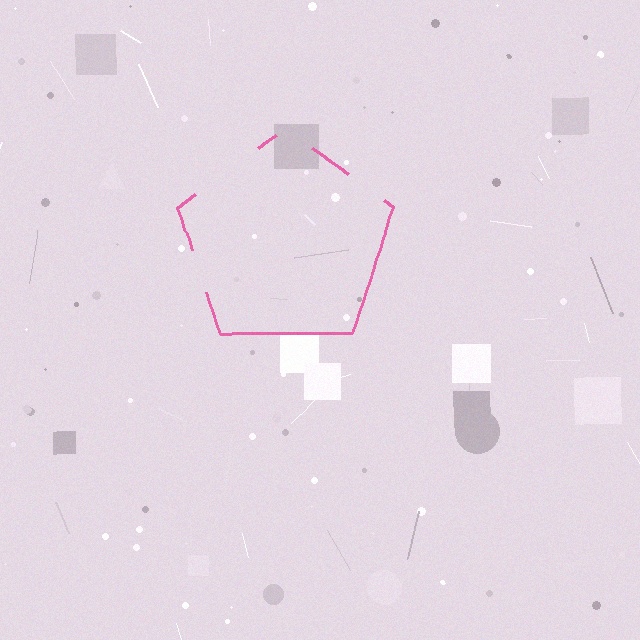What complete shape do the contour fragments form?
The contour fragments form a pentagon.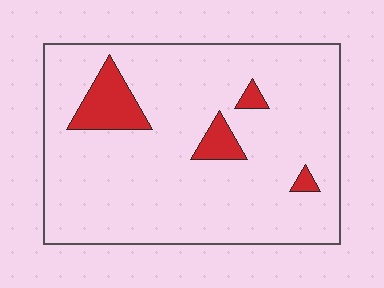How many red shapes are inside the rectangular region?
4.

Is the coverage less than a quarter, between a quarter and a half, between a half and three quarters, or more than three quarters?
Less than a quarter.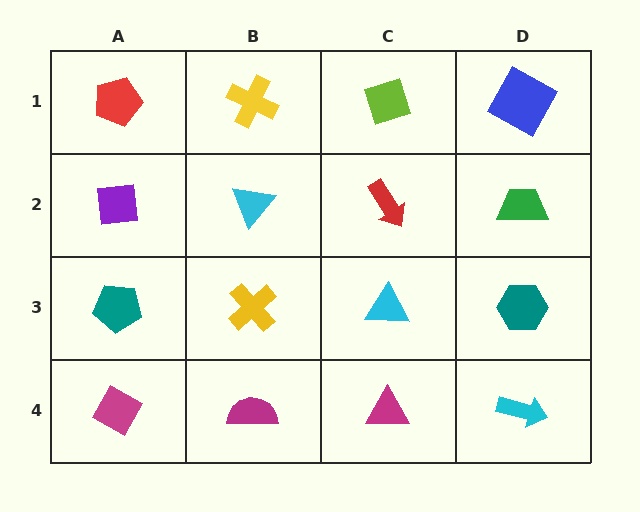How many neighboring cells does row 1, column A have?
2.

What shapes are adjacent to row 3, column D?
A green trapezoid (row 2, column D), a cyan arrow (row 4, column D), a cyan triangle (row 3, column C).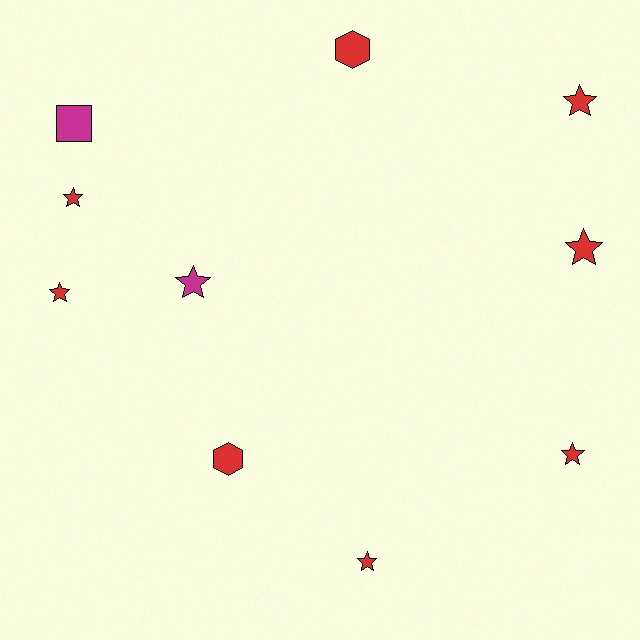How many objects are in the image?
There are 10 objects.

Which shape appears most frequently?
Star, with 7 objects.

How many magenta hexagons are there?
There are no magenta hexagons.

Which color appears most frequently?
Red, with 8 objects.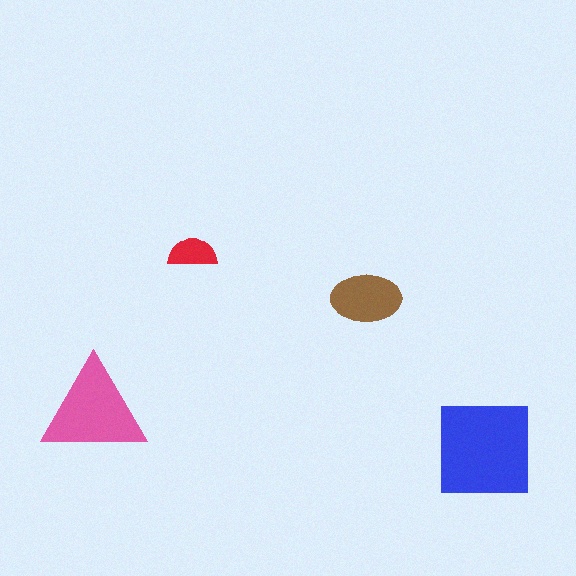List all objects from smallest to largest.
The red semicircle, the brown ellipse, the pink triangle, the blue square.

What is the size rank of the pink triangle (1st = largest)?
2nd.